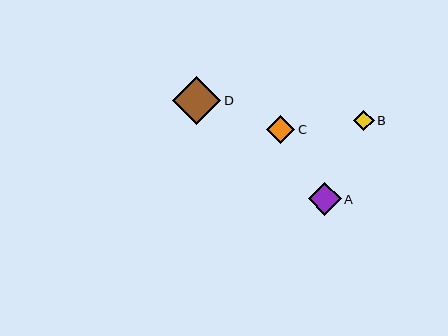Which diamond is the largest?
Diamond D is the largest with a size of approximately 48 pixels.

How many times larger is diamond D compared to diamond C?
Diamond D is approximately 1.7 times the size of diamond C.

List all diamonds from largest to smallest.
From largest to smallest: D, A, C, B.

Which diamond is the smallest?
Diamond B is the smallest with a size of approximately 20 pixels.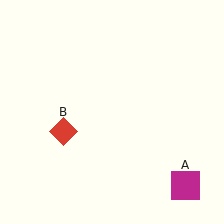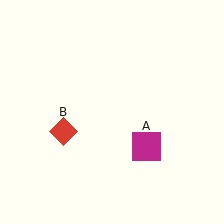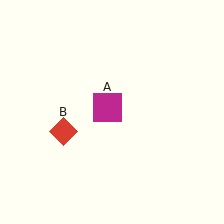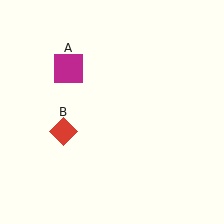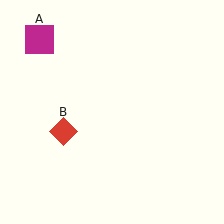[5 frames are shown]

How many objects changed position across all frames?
1 object changed position: magenta square (object A).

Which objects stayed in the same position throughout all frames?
Red diamond (object B) remained stationary.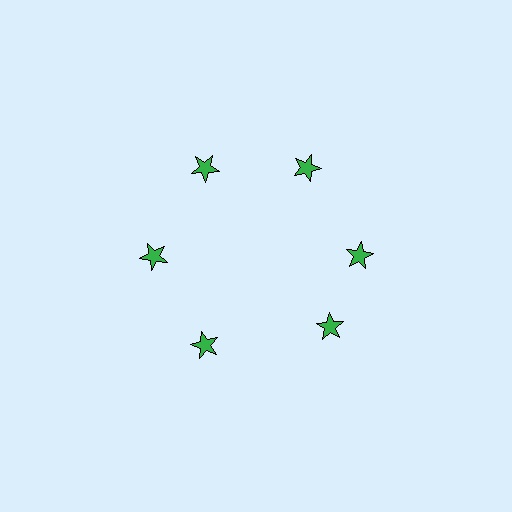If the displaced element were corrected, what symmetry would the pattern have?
It would have 6-fold rotational symmetry — the pattern would map onto itself every 60 degrees.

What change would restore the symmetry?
The symmetry would be restored by rotating it back into even spacing with its neighbors so that all 6 stars sit at equal angles and equal distance from the center.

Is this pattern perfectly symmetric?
No. The 6 green stars are arranged in a ring, but one element near the 5 o'clock position is rotated out of alignment along the ring, breaking the 6-fold rotational symmetry.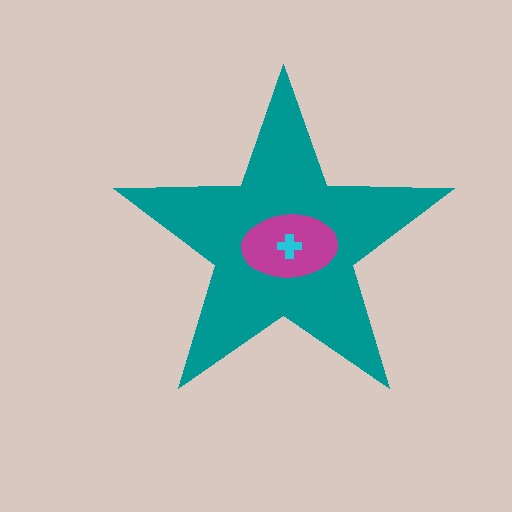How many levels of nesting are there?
3.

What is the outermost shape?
The teal star.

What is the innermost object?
The cyan cross.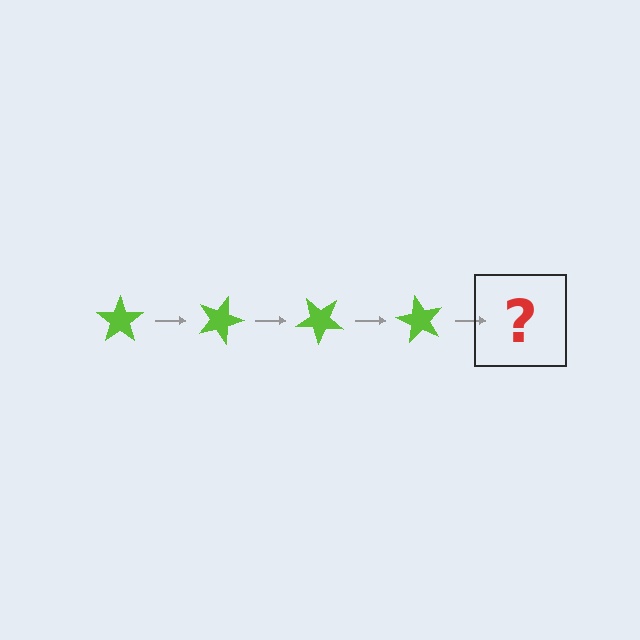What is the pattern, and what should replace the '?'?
The pattern is that the star rotates 20 degrees each step. The '?' should be a lime star rotated 80 degrees.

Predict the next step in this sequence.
The next step is a lime star rotated 80 degrees.